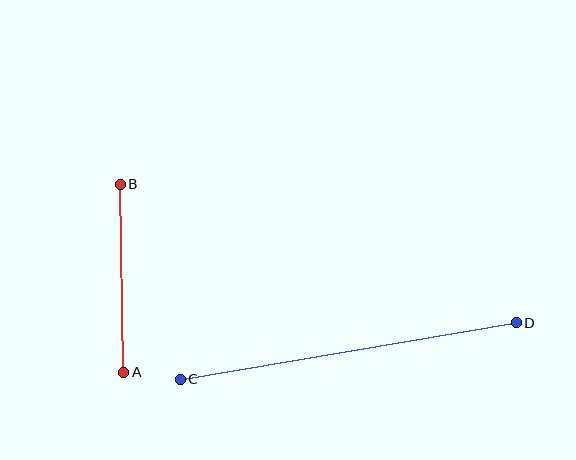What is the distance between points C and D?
The distance is approximately 340 pixels.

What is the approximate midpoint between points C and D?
The midpoint is at approximately (348, 351) pixels.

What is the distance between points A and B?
The distance is approximately 188 pixels.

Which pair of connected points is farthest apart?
Points C and D are farthest apart.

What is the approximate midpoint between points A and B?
The midpoint is at approximately (122, 278) pixels.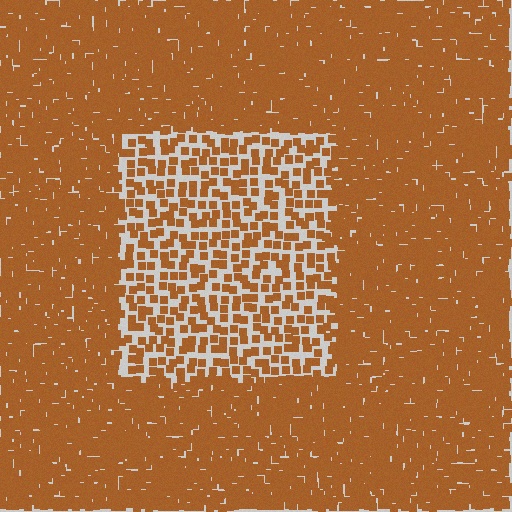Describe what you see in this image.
The image contains small brown elements arranged at two different densities. A rectangle-shaped region is visible where the elements are less densely packed than the surrounding area.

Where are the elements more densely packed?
The elements are more densely packed outside the rectangle boundary.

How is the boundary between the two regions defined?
The boundary is defined by a change in element density (approximately 2.5x ratio). All elements are the same color, size, and shape.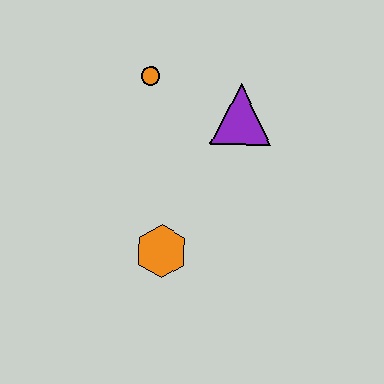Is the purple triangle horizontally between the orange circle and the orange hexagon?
No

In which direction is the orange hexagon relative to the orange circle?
The orange hexagon is below the orange circle.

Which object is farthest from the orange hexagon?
The orange circle is farthest from the orange hexagon.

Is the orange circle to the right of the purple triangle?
No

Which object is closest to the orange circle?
The purple triangle is closest to the orange circle.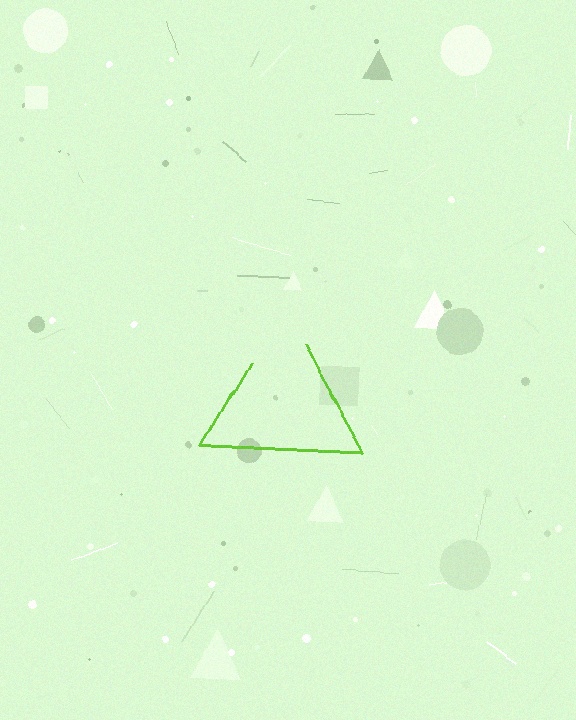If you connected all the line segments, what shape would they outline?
They would outline a triangle.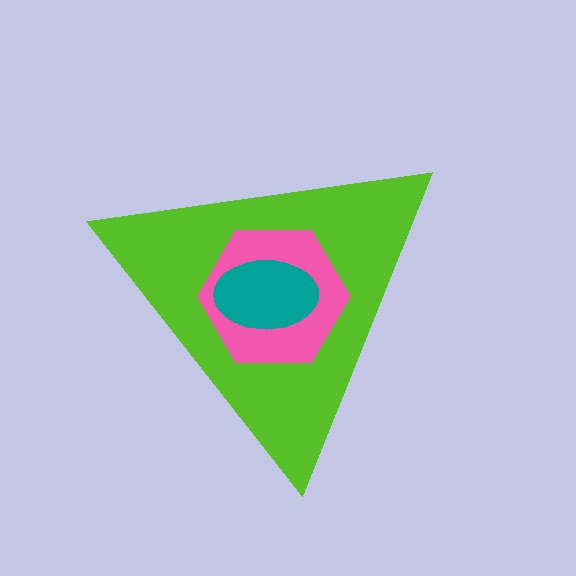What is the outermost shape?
The lime triangle.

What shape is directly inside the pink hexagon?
The teal ellipse.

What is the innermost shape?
The teal ellipse.